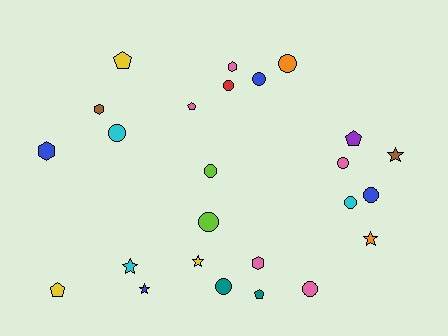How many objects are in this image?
There are 25 objects.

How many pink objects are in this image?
There are 5 pink objects.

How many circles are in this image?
There are 11 circles.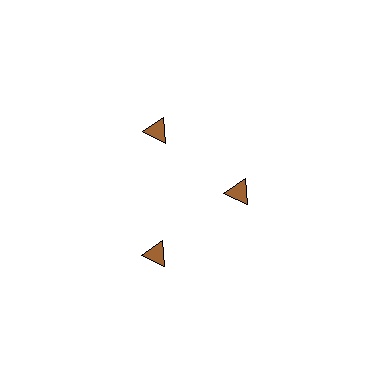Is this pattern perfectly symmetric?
No. The 3 brown triangles are arranged in a ring, but one element near the 3 o'clock position is pulled inward toward the center, breaking the 3-fold rotational symmetry.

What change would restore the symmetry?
The symmetry would be restored by moving it outward, back onto the ring so that all 3 triangles sit at equal angles and equal distance from the center.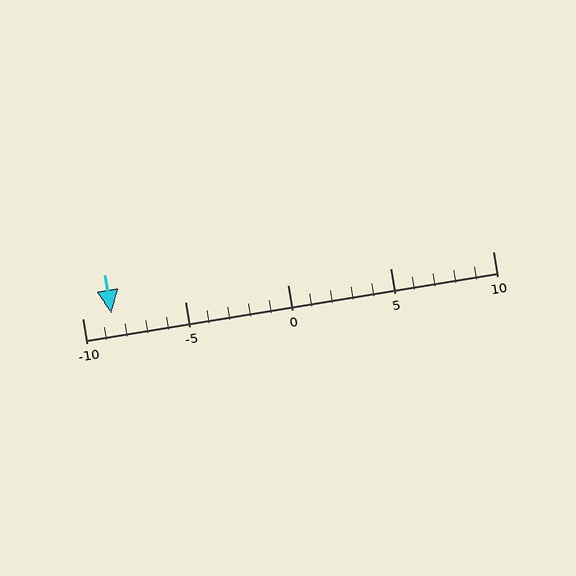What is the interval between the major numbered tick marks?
The major tick marks are spaced 5 units apart.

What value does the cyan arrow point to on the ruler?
The cyan arrow points to approximately -9.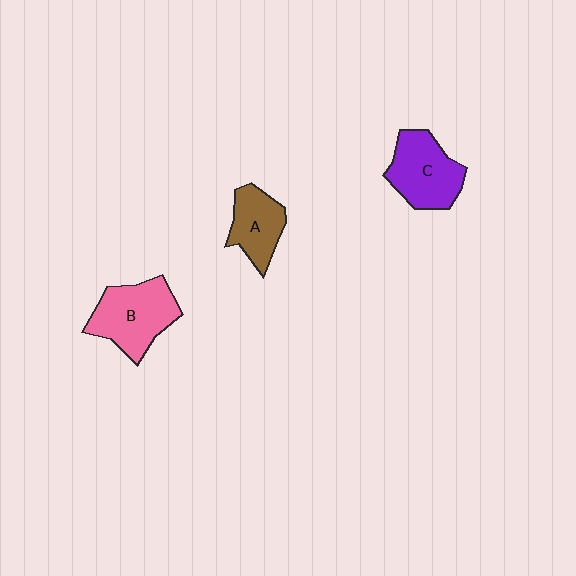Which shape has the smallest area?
Shape A (brown).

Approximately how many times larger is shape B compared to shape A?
Approximately 1.5 times.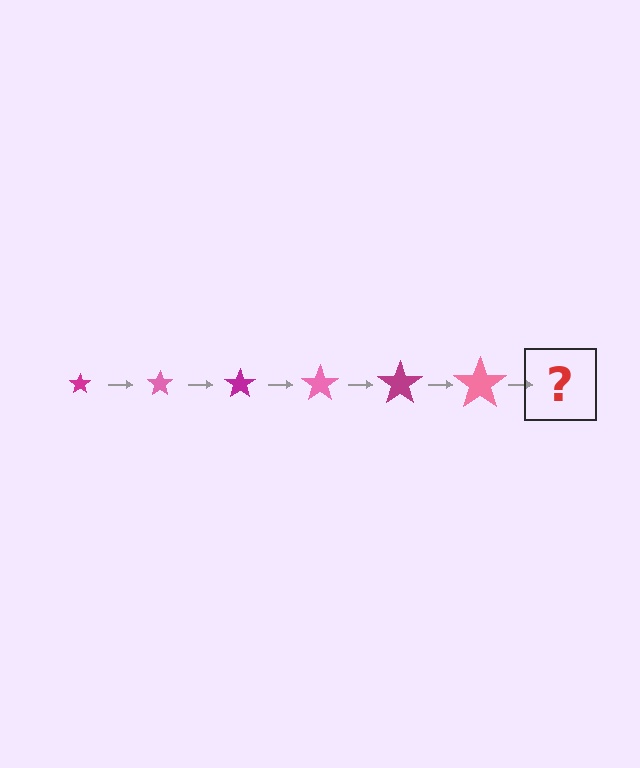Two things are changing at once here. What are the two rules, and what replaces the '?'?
The two rules are that the star grows larger each step and the color cycles through magenta and pink. The '?' should be a magenta star, larger than the previous one.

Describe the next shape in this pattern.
It should be a magenta star, larger than the previous one.